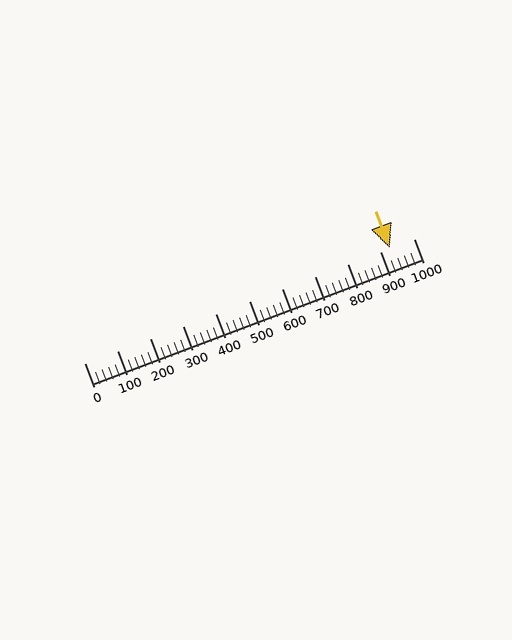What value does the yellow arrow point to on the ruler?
The yellow arrow points to approximately 928.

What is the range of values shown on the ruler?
The ruler shows values from 0 to 1000.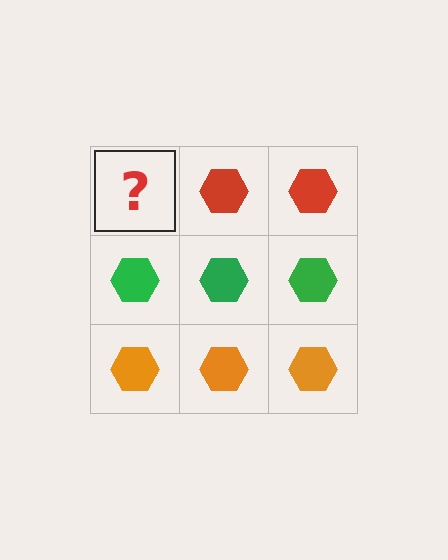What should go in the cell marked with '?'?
The missing cell should contain a red hexagon.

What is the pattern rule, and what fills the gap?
The rule is that each row has a consistent color. The gap should be filled with a red hexagon.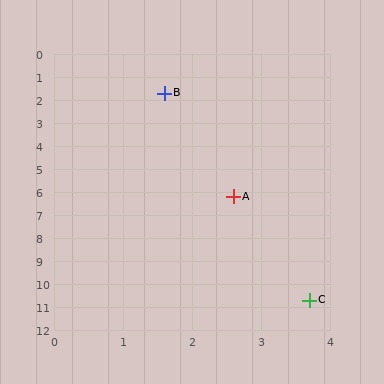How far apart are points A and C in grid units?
Points A and C are about 4.6 grid units apart.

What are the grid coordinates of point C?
Point C is at approximately (3.7, 10.7).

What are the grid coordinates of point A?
Point A is at approximately (2.6, 6.2).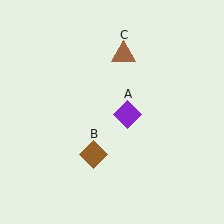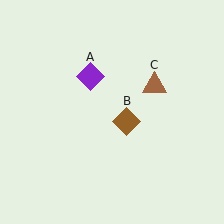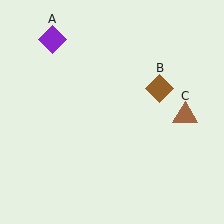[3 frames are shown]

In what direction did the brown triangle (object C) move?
The brown triangle (object C) moved down and to the right.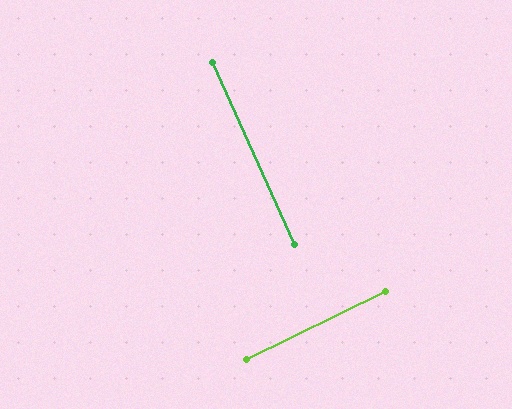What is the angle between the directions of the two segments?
Approximately 88 degrees.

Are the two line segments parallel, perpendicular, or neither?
Perpendicular — they meet at approximately 88°.